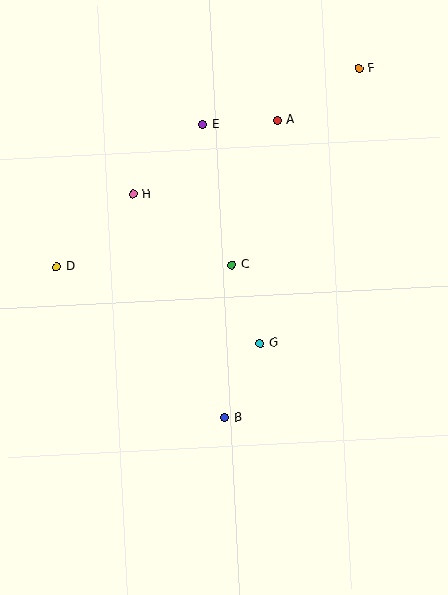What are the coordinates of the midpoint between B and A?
The midpoint between B and A is at (251, 269).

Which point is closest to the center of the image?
Point C at (232, 265) is closest to the center.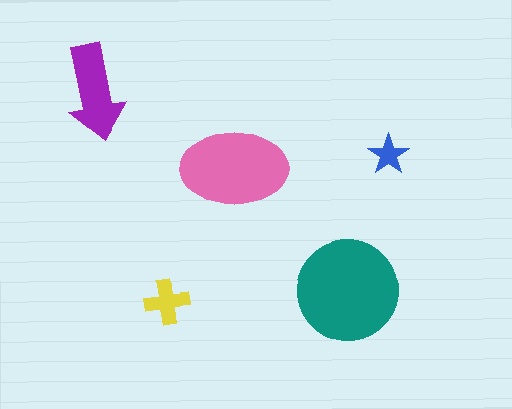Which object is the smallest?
The blue star.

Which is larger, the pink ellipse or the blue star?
The pink ellipse.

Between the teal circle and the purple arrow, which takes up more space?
The teal circle.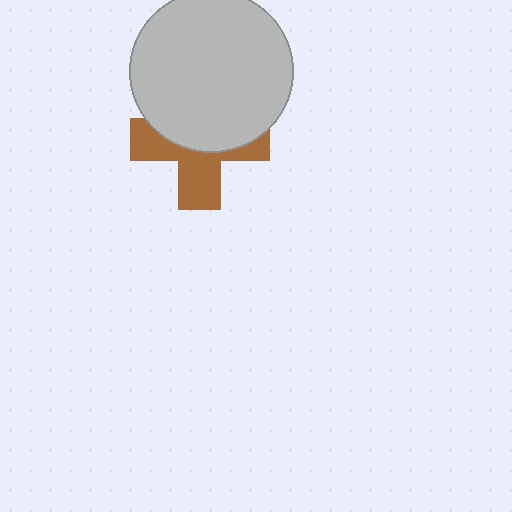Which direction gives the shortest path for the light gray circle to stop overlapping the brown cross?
Moving up gives the shortest separation.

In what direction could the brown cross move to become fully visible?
The brown cross could move down. That would shift it out from behind the light gray circle entirely.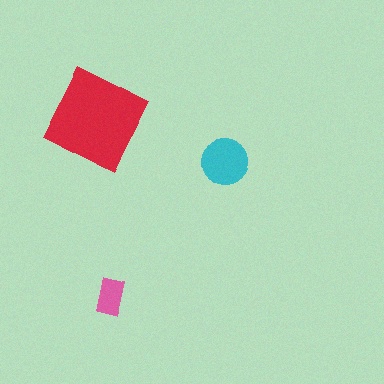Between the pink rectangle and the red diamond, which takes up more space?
The red diamond.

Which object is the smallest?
The pink rectangle.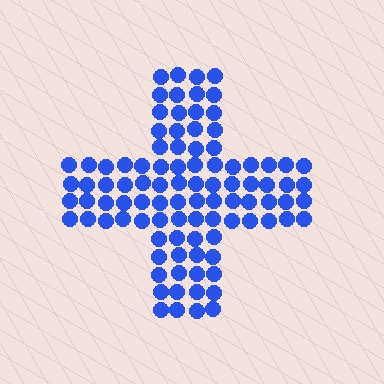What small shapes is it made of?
It is made of small circles.